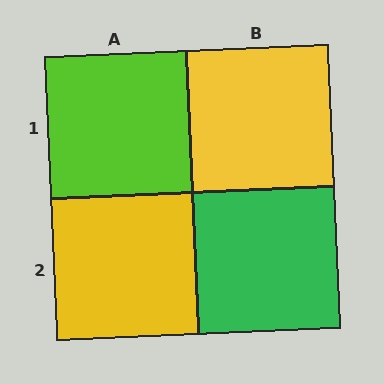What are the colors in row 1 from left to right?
Lime, yellow.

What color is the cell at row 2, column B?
Green.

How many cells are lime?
1 cell is lime.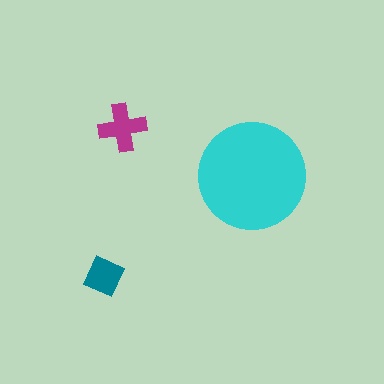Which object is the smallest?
The teal diamond.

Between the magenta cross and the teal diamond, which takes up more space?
The magenta cross.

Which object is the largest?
The cyan circle.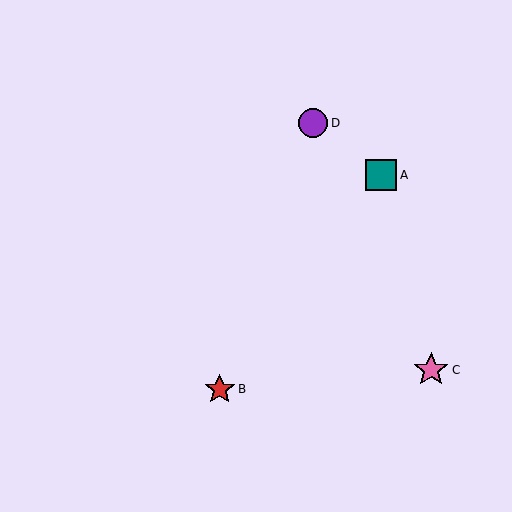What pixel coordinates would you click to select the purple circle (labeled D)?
Click at (313, 123) to select the purple circle D.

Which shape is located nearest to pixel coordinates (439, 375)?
The pink star (labeled C) at (431, 370) is nearest to that location.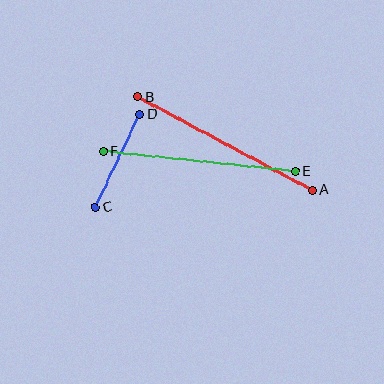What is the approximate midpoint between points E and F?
The midpoint is at approximately (200, 161) pixels.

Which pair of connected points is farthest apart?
Points A and B are farthest apart.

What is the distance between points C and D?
The distance is approximately 103 pixels.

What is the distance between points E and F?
The distance is approximately 193 pixels.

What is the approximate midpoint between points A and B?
The midpoint is at approximately (225, 144) pixels.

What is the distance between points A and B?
The distance is approximately 198 pixels.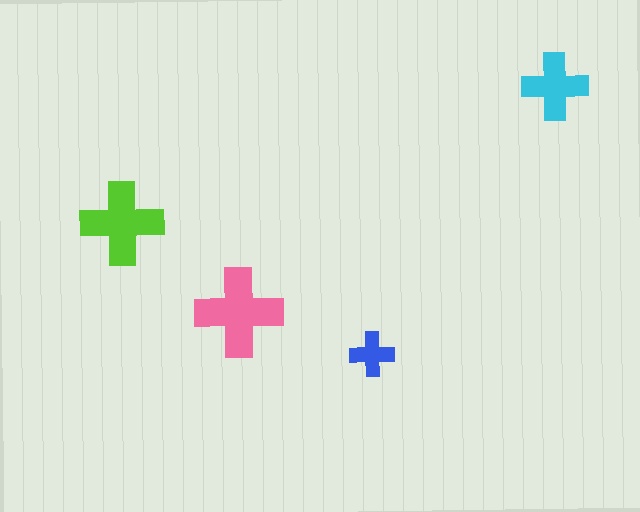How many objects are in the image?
There are 4 objects in the image.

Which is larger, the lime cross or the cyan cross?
The lime one.